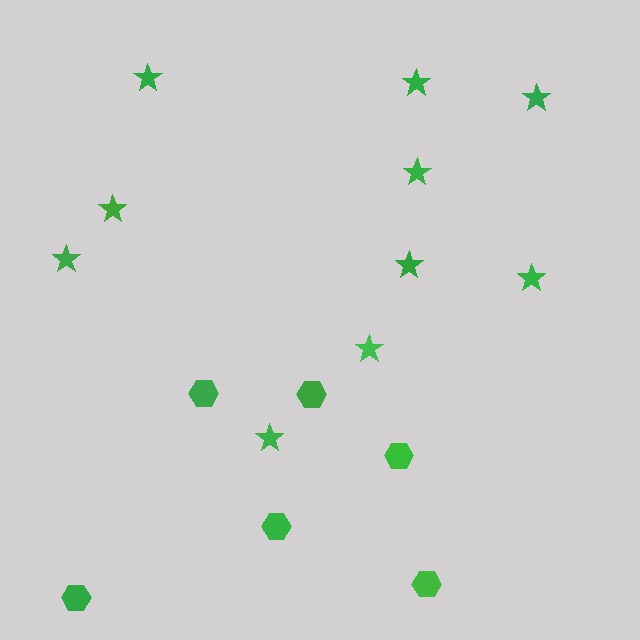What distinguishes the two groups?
There are 2 groups: one group of stars (10) and one group of hexagons (6).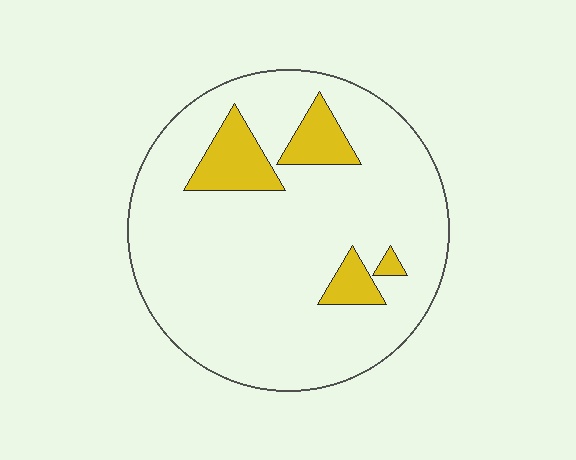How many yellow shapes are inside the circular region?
4.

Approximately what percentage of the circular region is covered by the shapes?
Approximately 15%.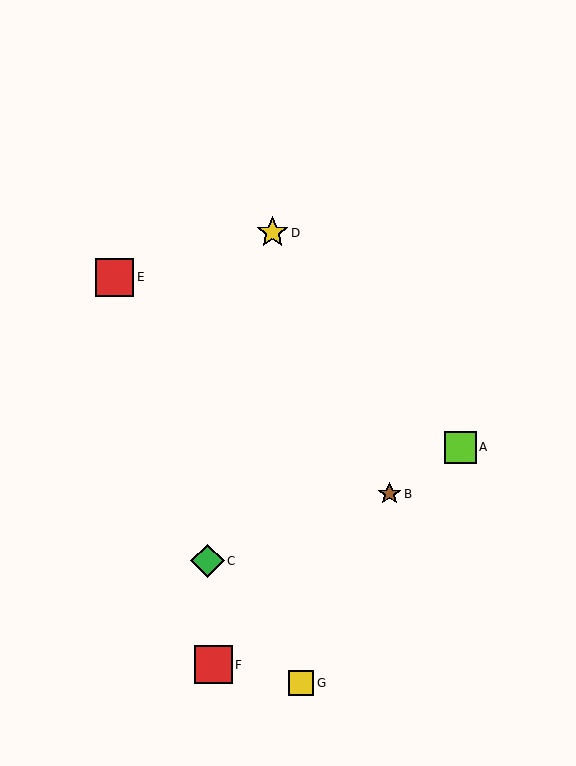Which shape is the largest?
The red square (labeled E) is the largest.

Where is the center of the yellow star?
The center of the yellow star is at (272, 233).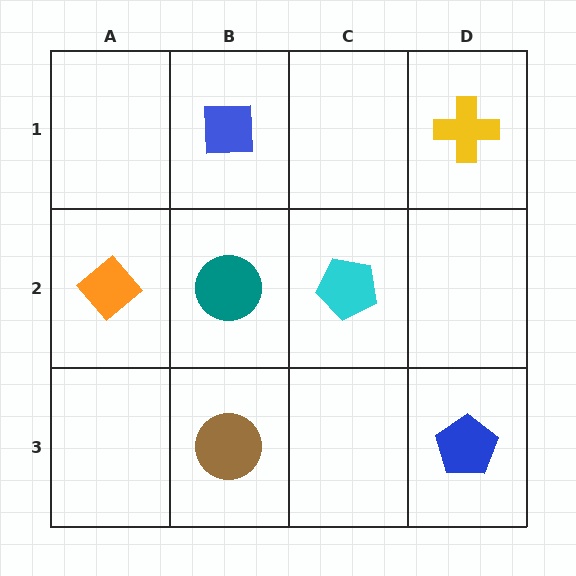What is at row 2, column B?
A teal circle.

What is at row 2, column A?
An orange diamond.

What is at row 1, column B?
A blue square.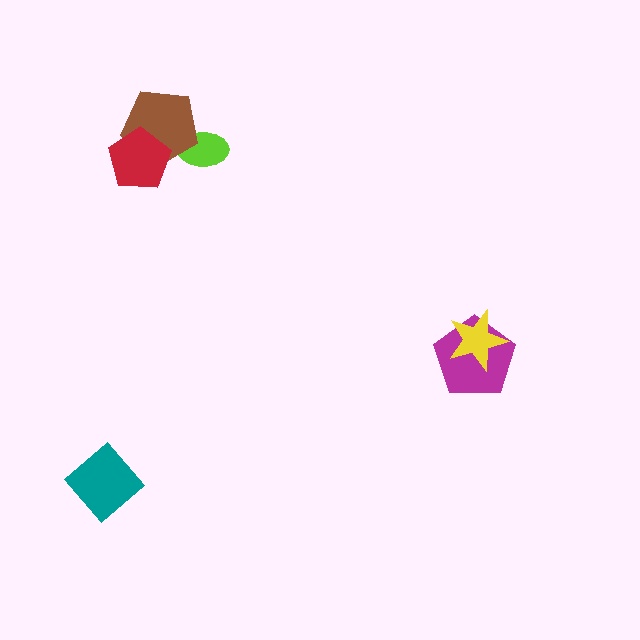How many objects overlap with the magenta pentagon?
1 object overlaps with the magenta pentagon.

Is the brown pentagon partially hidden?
Yes, it is partially covered by another shape.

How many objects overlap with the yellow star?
1 object overlaps with the yellow star.